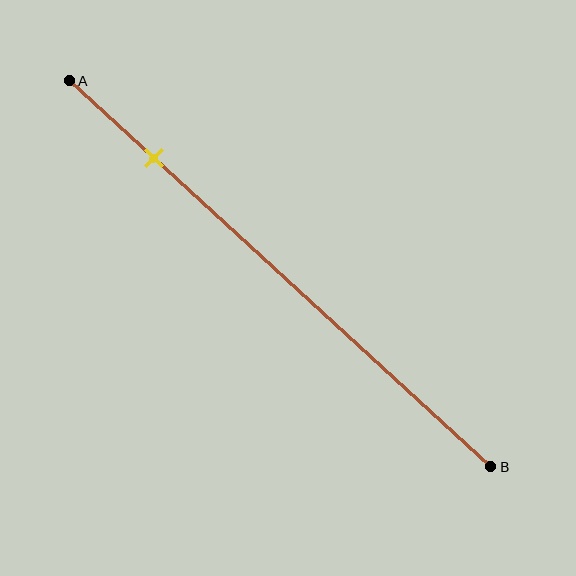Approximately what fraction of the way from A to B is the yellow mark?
The yellow mark is approximately 20% of the way from A to B.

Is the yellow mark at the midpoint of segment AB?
No, the mark is at about 20% from A, not at the 50% midpoint.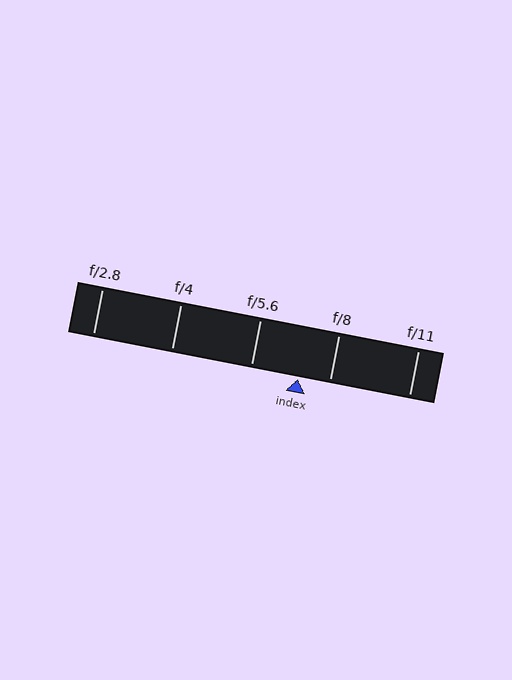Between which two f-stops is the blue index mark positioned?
The index mark is between f/5.6 and f/8.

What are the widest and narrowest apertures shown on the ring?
The widest aperture shown is f/2.8 and the narrowest is f/11.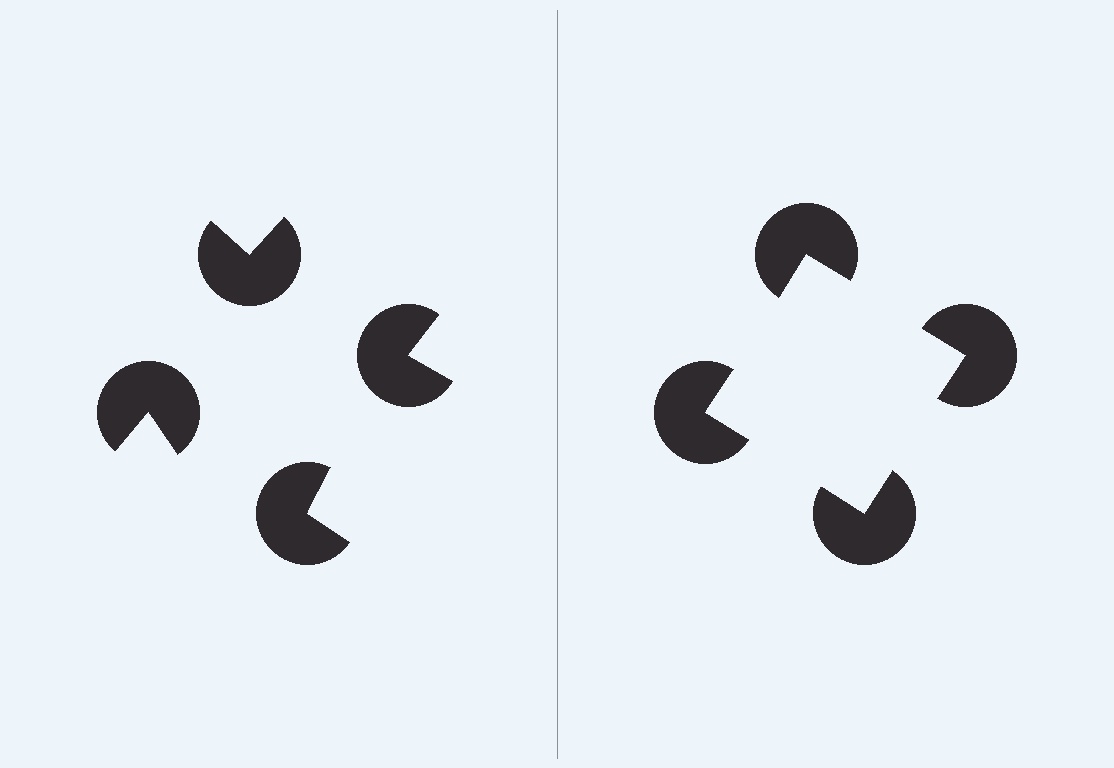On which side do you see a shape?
An illusory square appears on the right side. On the left side the wedge cuts are rotated, so no coherent shape forms.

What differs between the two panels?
The pac-man discs are positioned identically on both sides; only the wedge orientations differ. On the right they align to a square; on the left they are misaligned.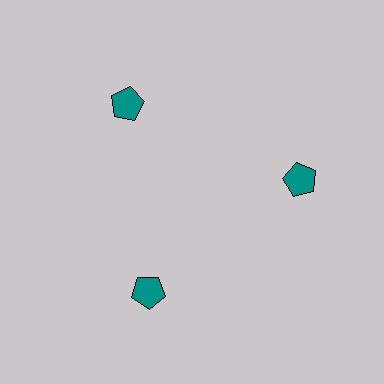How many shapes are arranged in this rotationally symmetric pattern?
There are 3 shapes, arranged in 3 groups of 1.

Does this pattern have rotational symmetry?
Yes, this pattern has 3-fold rotational symmetry. It looks the same after rotating 120 degrees around the center.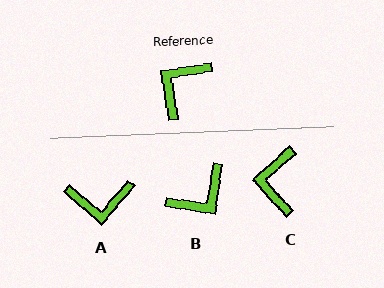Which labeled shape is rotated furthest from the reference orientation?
B, about 162 degrees away.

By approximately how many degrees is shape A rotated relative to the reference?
Approximately 131 degrees counter-clockwise.